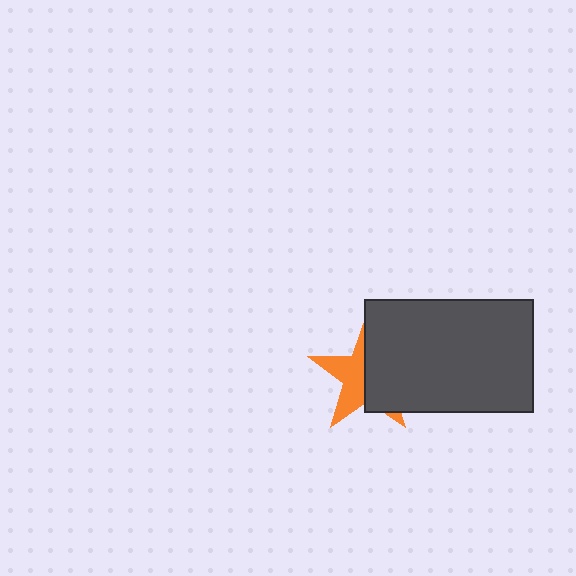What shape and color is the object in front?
The object in front is a dark gray rectangle.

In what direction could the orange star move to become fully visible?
The orange star could move left. That would shift it out from behind the dark gray rectangle entirely.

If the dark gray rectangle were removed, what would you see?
You would see the complete orange star.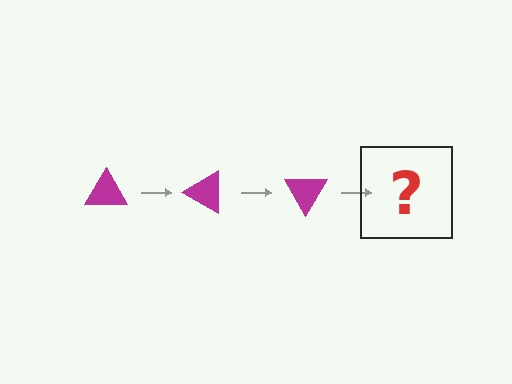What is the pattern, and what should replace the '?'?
The pattern is that the triangle rotates 30 degrees each step. The '?' should be a magenta triangle rotated 90 degrees.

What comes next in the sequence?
The next element should be a magenta triangle rotated 90 degrees.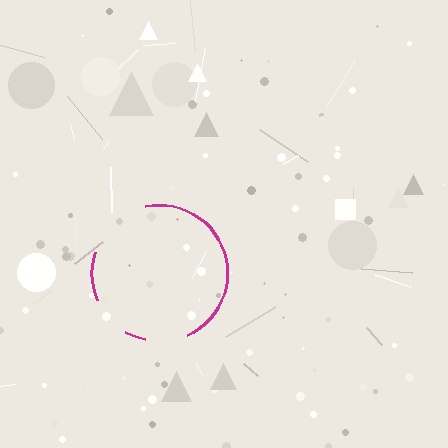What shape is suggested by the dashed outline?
The dashed outline suggests a circle.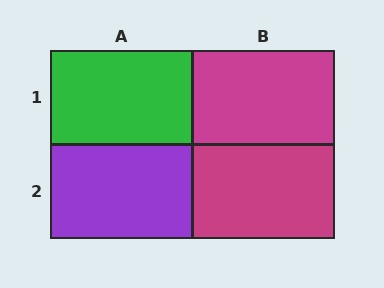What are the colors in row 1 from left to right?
Green, magenta.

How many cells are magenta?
2 cells are magenta.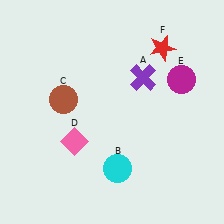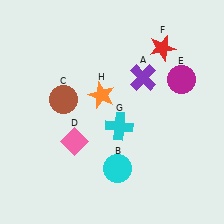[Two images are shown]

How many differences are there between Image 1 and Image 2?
There are 2 differences between the two images.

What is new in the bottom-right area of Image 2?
A cyan cross (G) was added in the bottom-right area of Image 2.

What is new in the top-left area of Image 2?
An orange star (H) was added in the top-left area of Image 2.